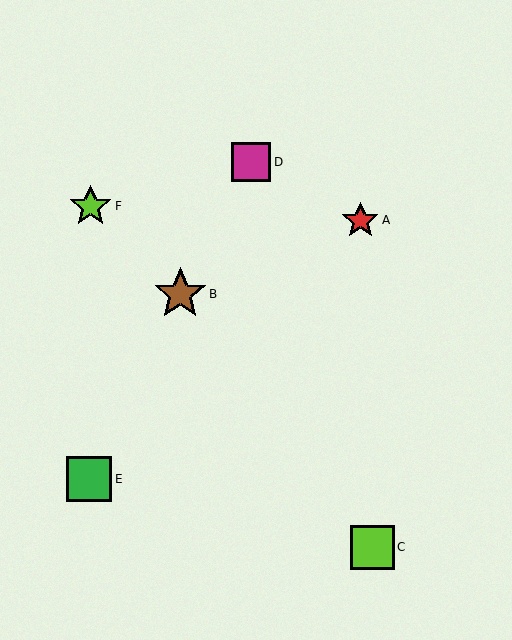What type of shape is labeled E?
Shape E is a green square.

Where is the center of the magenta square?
The center of the magenta square is at (251, 162).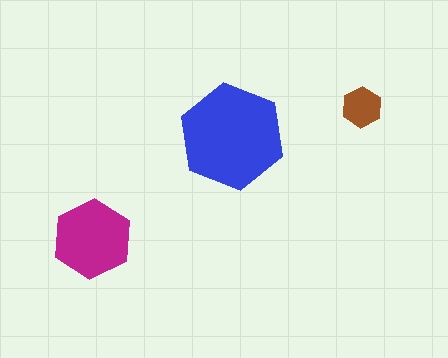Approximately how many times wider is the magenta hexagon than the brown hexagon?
About 2 times wider.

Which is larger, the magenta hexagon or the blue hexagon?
The blue one.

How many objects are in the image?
There are 3 objects in the image.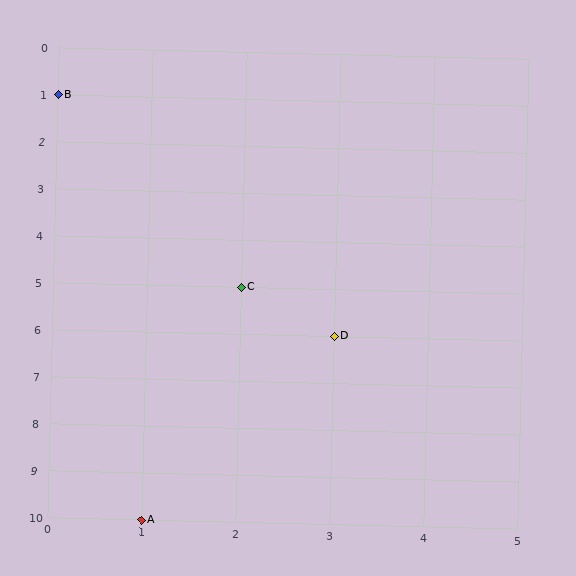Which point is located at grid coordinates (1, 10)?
Point A is at (1, 10).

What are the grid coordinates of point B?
Point B is at grid coordinates (0, 1).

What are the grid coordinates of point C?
Point C is at grid coordinates (2, 5).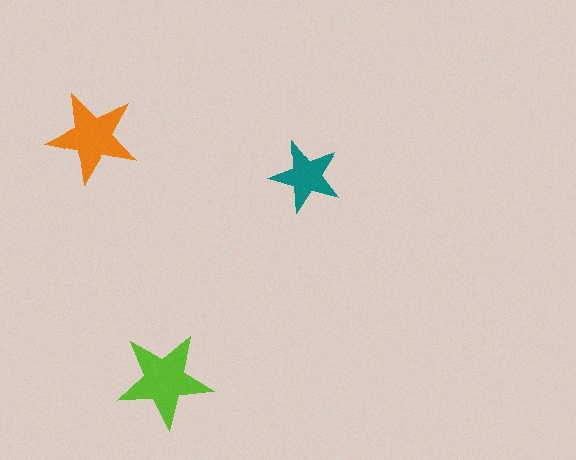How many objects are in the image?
There are 3 objects in the image.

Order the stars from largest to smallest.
the lime one, the orange one, the teal one.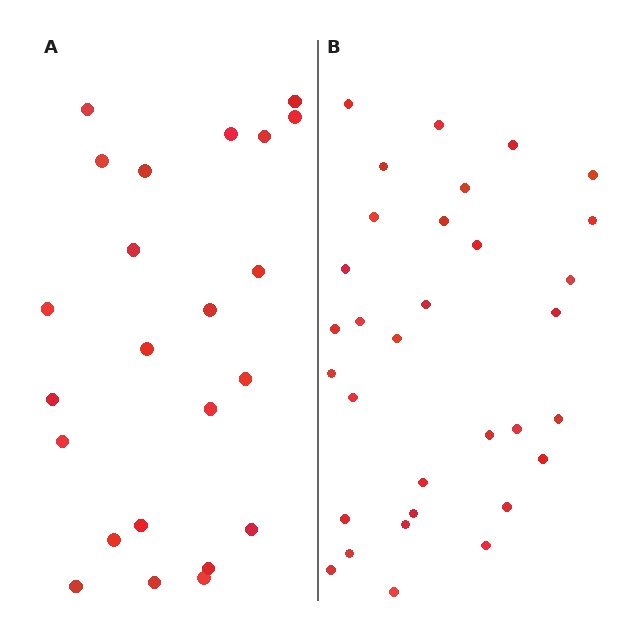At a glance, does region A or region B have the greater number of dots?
Region B (the right region) has more dots.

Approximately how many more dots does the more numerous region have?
Region B has roughly 8 or so more dots than region A.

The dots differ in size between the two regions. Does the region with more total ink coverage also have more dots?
No. Region A has more total ink coverage because its dots are larger, but region B actually contains more individual dots. Total area can be misleading — the number of items is what matters here.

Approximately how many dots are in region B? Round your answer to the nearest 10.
About 30 dots. (The exact count is 32, which rounds to 30.)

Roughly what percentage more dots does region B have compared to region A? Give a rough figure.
About 40% more.